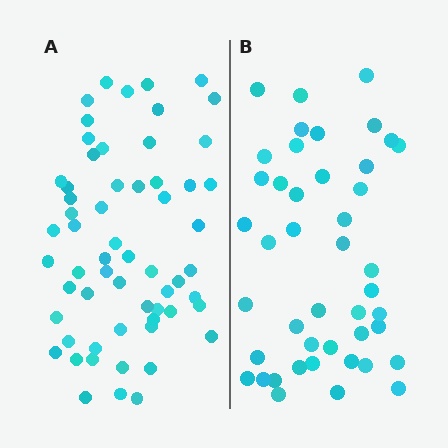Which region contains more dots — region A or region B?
Region A (the left region) has more dots.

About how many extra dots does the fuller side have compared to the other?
Region A has approximately 15 more dots than region B.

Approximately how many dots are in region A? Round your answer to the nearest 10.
About 60 dots.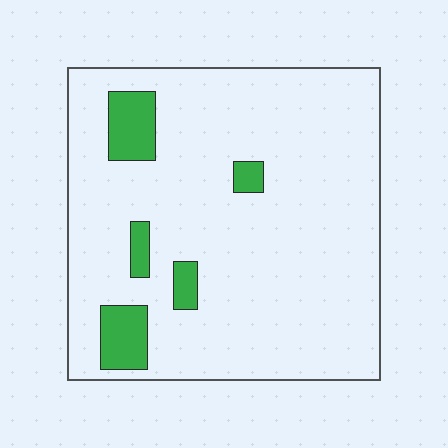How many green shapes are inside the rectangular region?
5.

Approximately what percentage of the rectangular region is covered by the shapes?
Approximately 10%.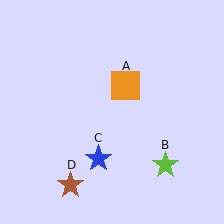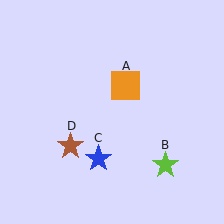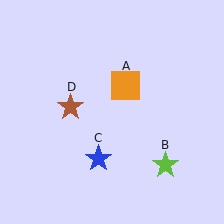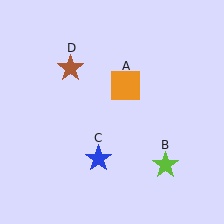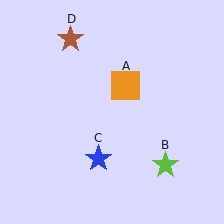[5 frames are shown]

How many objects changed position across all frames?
1 object changed position: brown star (object D).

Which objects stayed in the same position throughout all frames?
Orange square (object A) and lime star (object B) and blue star (object C) remained stationary.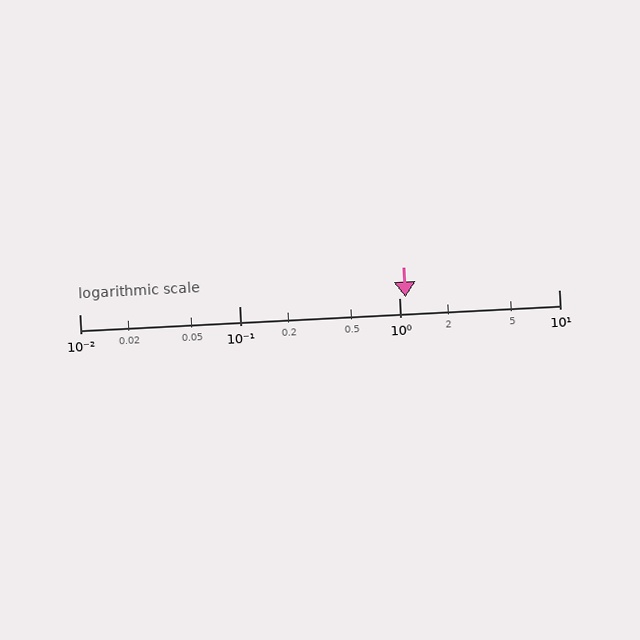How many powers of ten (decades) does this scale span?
The scale spans 3 decades, from 0.01 to 10.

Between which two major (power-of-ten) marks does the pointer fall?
The pointer is between 1 and 10.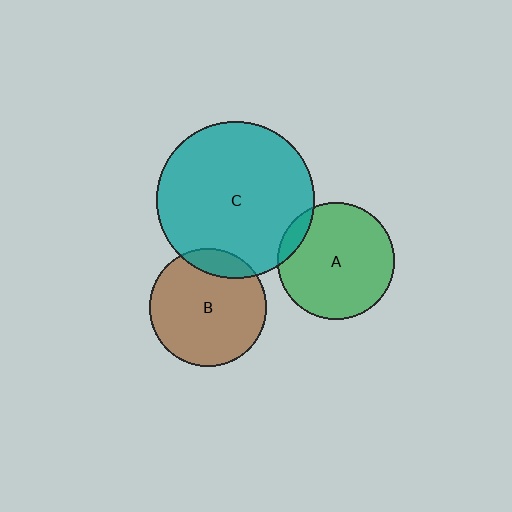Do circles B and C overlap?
Yes.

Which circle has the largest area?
Circle C (teal).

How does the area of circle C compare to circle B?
Approximately 1.8 times.